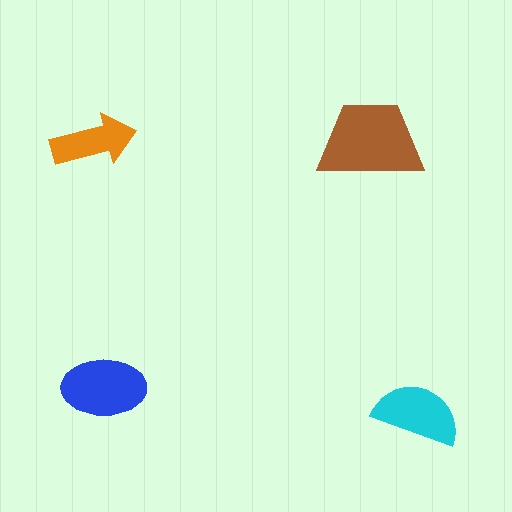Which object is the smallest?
The orange arrow.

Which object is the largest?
The brown trapezoid.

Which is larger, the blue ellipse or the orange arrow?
The blue ellipse.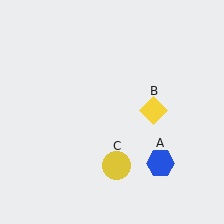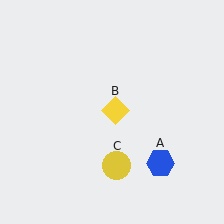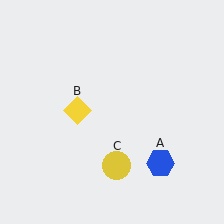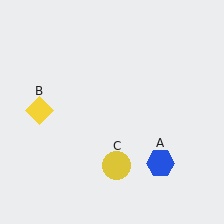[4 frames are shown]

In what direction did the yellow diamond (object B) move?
The yellow diamond (object B) moved left.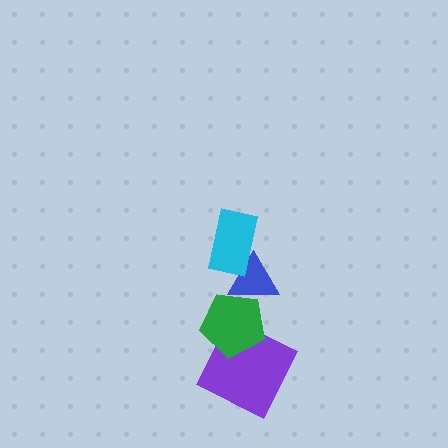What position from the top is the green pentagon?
The green pentagon is 3rd from the top.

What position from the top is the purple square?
The purple square is 4th from the top.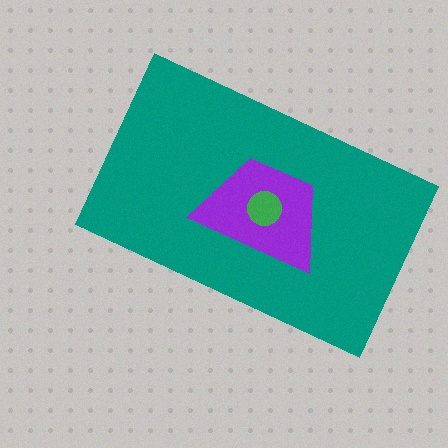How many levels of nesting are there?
3.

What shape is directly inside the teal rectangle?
The purple trapezoid.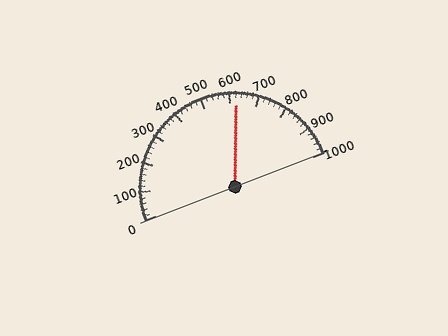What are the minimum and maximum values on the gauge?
The gauge ranges from 0 to 1000.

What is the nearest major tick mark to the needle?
The nearest major tick mark is 600.